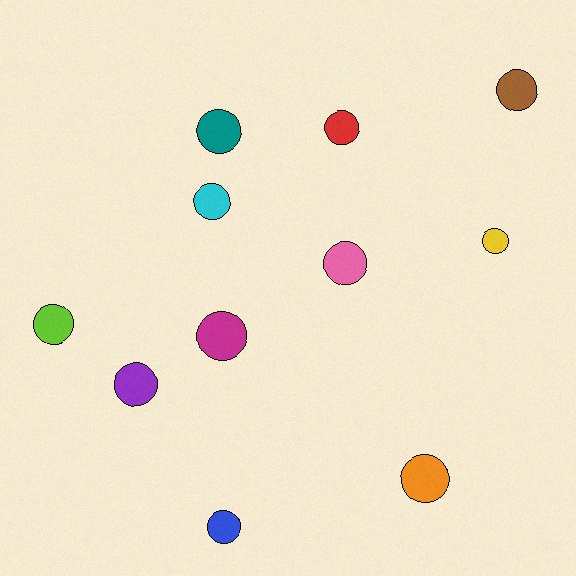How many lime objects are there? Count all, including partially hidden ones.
There is 1 lime object.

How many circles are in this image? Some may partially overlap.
There are 11 circles.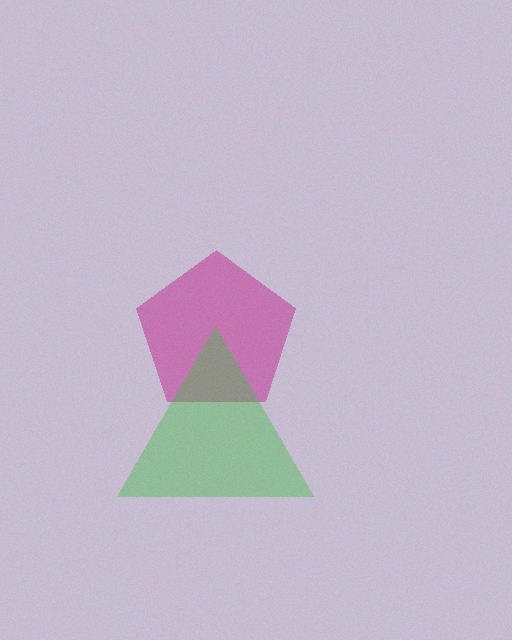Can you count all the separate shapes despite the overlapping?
Yes, there are 2 separate shapes.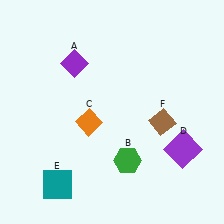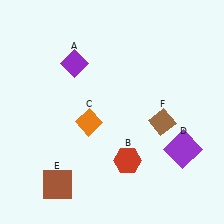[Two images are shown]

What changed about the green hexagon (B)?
In Image 1, B is green. In Image 2, it changed to red.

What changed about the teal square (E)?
In Image 1, E is teal. In Image 2, it changed to brown.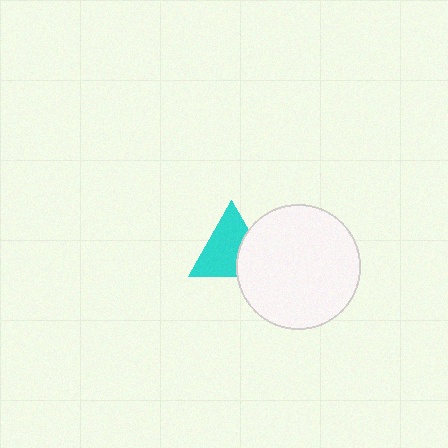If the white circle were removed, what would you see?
You would see the complete cyan triangle.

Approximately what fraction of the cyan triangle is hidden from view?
Roughly 33% of the cyan triangle is hidden behind the white circle.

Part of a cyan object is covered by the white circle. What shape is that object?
It is a triangle.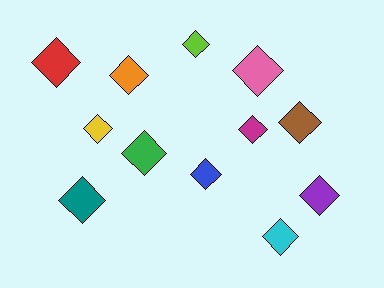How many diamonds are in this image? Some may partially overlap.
There are 12 diamonds.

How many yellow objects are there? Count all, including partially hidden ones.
There is 1 yellow object.